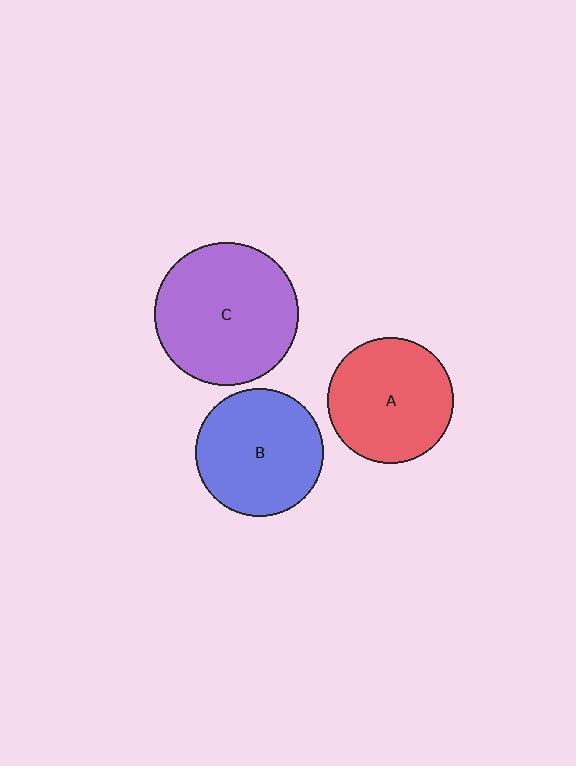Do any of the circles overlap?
No, none of the circles overlap.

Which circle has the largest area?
Circle C (purple).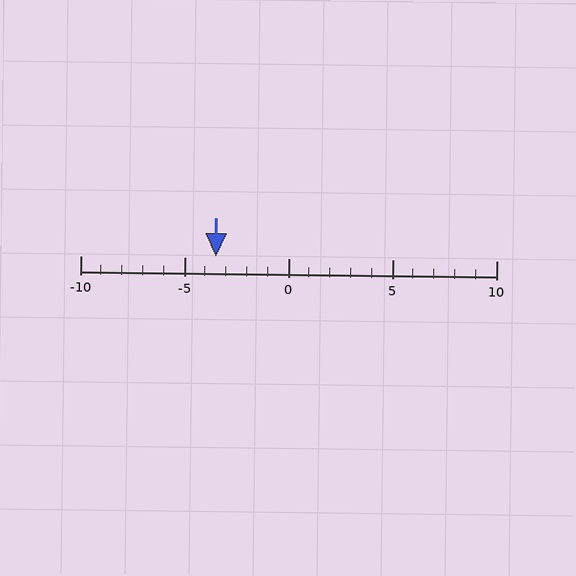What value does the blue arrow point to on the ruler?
The blue arrow points to approximately -4.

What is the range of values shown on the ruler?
The ruler shows values from -10 to 10.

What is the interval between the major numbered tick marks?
The major tick marks are spaced 5 units apart.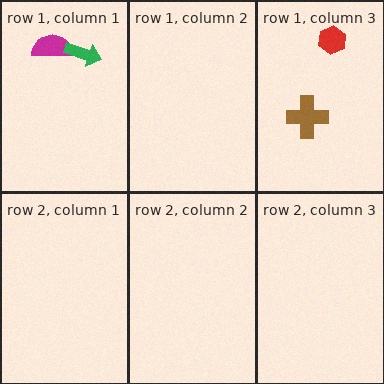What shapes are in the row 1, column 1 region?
The magenta semicircle, the green arrow.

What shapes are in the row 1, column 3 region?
The brown cross, the red hexagon.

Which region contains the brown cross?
The row 1, column 3 region.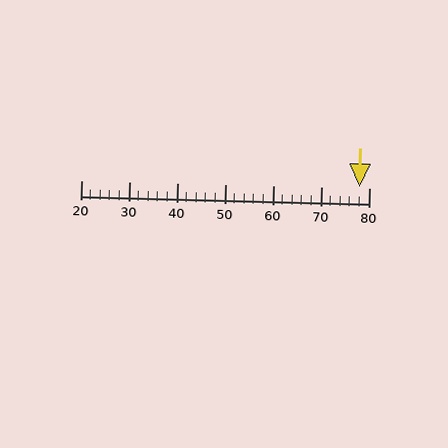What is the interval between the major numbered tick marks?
The major tick marks are spaced 10 units apart.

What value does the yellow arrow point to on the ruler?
The yellow arrow points to approximately 78.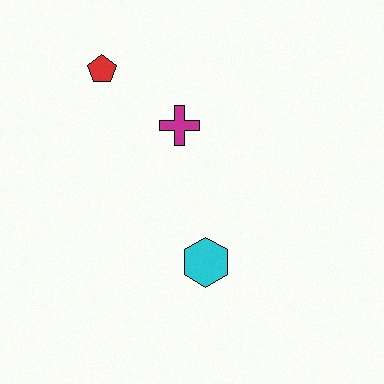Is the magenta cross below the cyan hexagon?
No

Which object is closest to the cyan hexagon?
The magenta cross is closest to the cyan hexagon.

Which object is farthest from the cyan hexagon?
The red pentagon is farthest from the cyan hexagon.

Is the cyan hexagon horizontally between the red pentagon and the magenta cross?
No